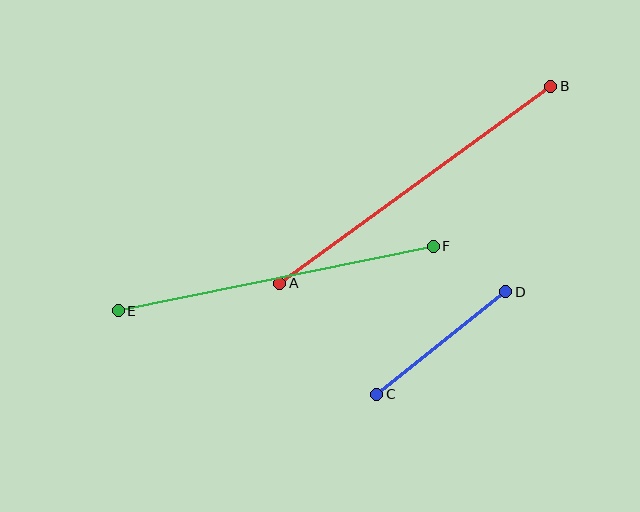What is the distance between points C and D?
The distance is approximately 164 pixels.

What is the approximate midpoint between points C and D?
The midpoint is at approximately (441, 343) pixels.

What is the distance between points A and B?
The distance is approximately 335 pixels.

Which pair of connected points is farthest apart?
Points A and B are farthest apart.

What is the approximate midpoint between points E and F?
The midpoint is at approximately (276, 278) pixels.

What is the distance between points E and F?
The distance is approximately 322 pixels.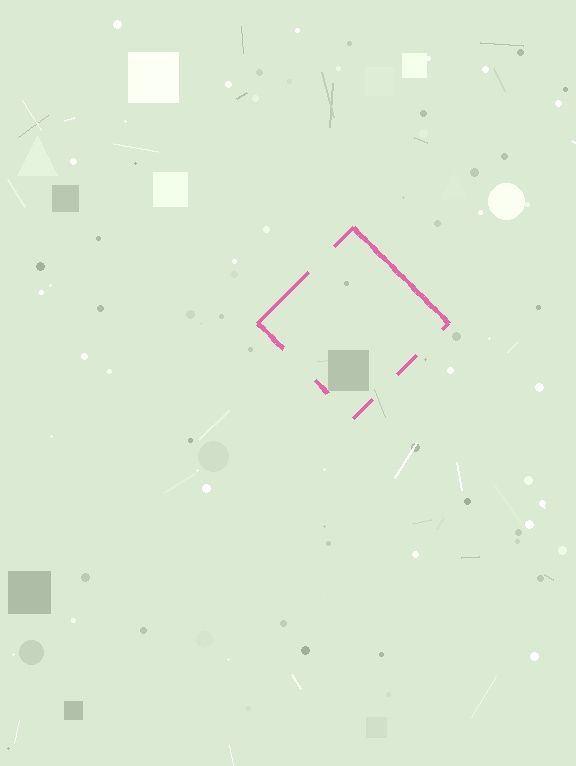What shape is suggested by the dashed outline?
The dashed outline suggests a diamond.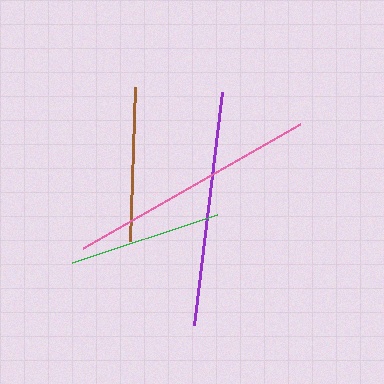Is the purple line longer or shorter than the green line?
The purple line is longer than the green line.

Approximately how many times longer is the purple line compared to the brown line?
The purple line is approximately 1.5 times the length of the brown line.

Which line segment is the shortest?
The green line is the shortest at approximately 153 pixels.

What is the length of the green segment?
The green segment is approximately 153 pixels long.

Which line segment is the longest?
The pink line is the longest at approximately 250 pixels.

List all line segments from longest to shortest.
From longest to shortest: pink, purple, brown, green.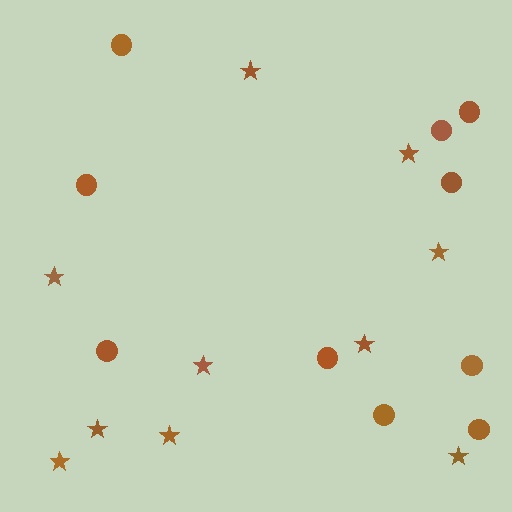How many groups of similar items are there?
There are 2 groups: one group of circles (10) and one group of stars (10).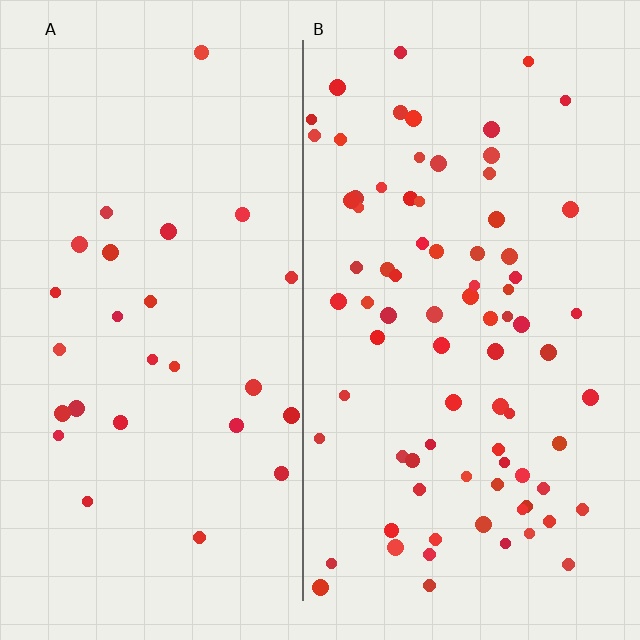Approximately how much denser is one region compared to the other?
Approximately 3.0× — region B over region A.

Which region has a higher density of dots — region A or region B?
B (the right).